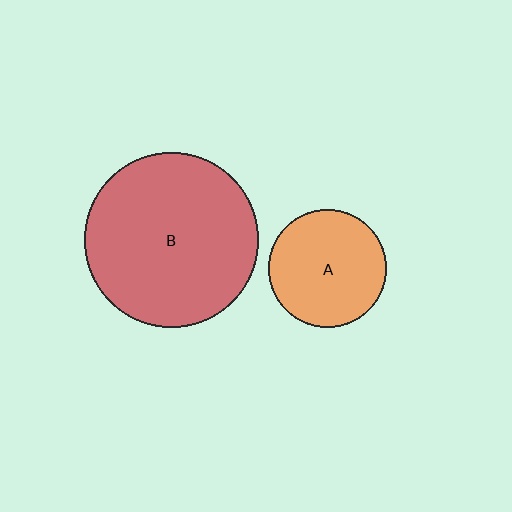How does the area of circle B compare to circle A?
Approximately 2.2 times.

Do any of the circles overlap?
No, none of the circles overlap.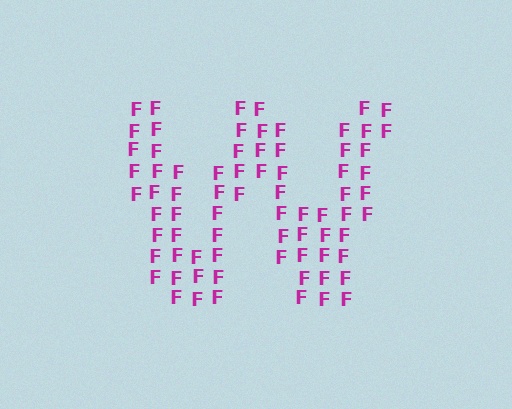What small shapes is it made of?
It is made of small letter F's.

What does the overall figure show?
The overall figure shows the letter W.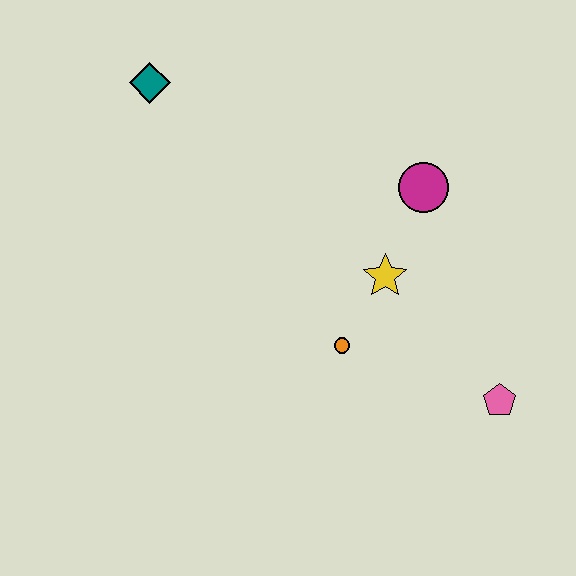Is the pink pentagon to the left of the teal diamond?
No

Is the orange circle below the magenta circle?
Yes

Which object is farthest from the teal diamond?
The pink pentagon is farthest from the teal diamond.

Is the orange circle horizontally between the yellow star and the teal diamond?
Yes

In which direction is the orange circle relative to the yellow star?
The orange circle is below the yellow star.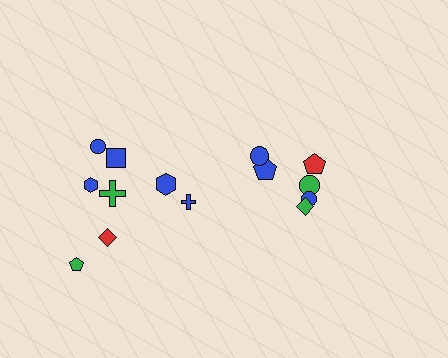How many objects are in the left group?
There are 8 objects.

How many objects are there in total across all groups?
There are 14 objects.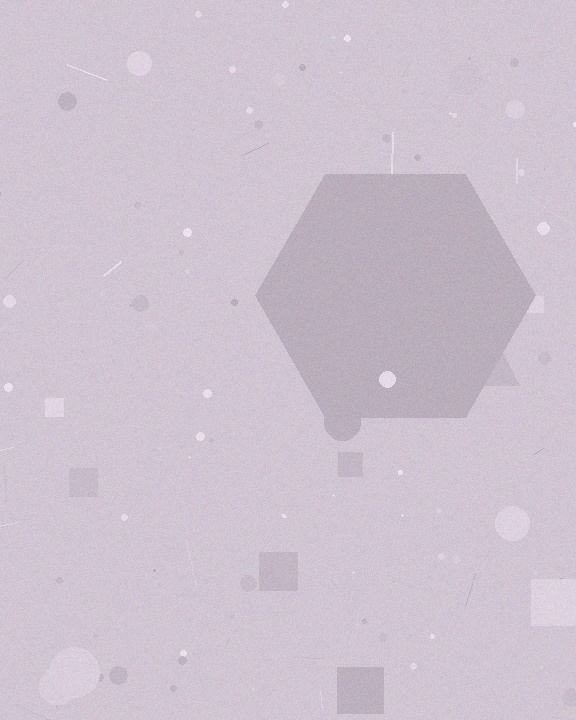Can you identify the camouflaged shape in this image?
The camouflaged shape is a hexagon.